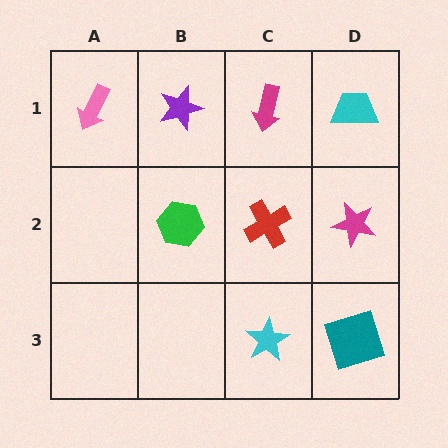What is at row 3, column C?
A cyan star.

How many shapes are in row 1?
4 shapes.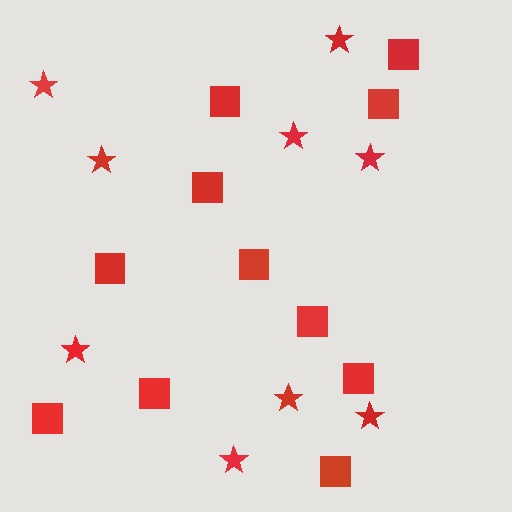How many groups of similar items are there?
There are 2 groups: one group of squares (11) and one group of stars (9).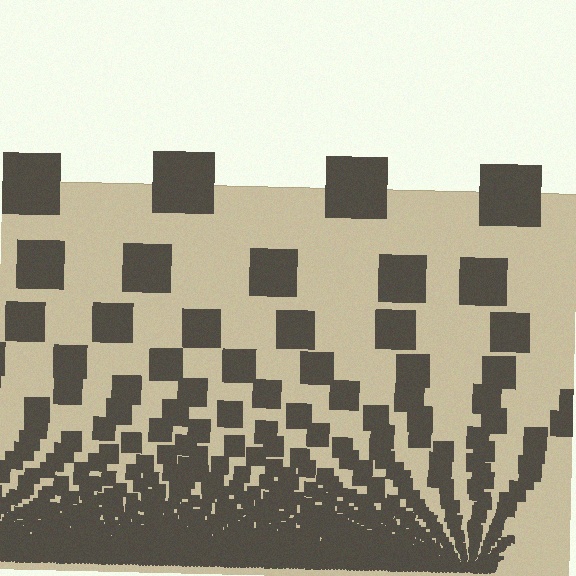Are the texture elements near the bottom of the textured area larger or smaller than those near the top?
Smaller. The gradient is inverted — elements near the bottom are smaller and denser.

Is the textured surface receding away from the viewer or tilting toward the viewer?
The surface appears to tilt toward the viewer. Texture elements get larger and sparser toward the top.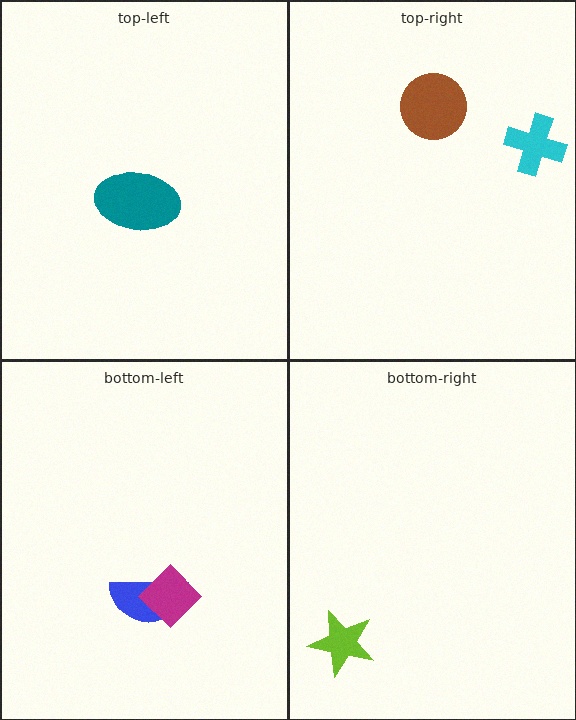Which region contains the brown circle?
The top-right region.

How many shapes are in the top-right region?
2.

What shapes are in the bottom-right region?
The lime star.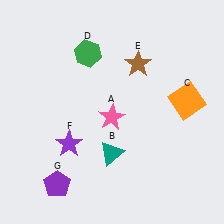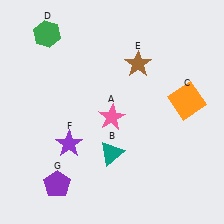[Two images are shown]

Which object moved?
The green hexagon (D) moved left.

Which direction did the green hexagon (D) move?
The green hexagon (D) moved left.